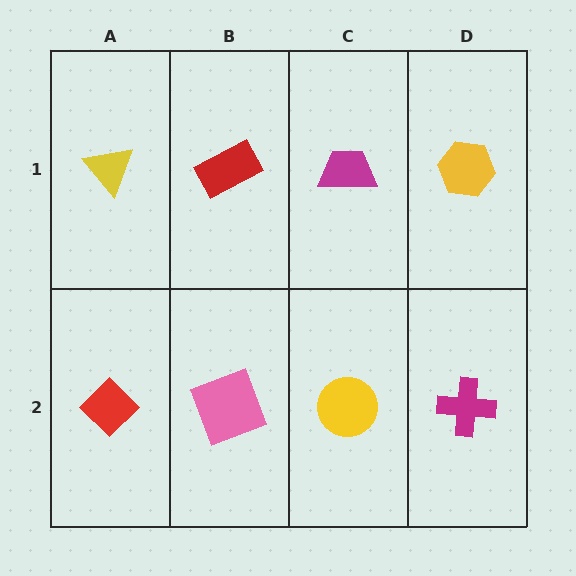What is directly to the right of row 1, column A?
A red rectangle.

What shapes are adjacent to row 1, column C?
A yellow circle (row 2, column C), a red rectangle (row 1, column B), a yellow hexagon (row 1, column D).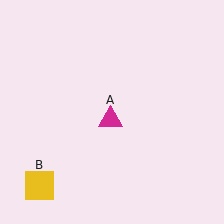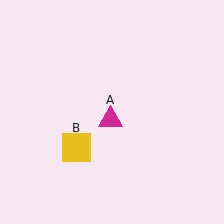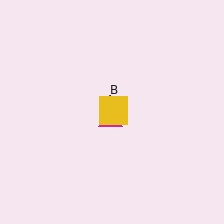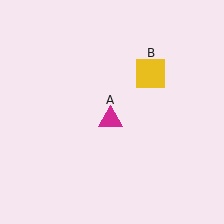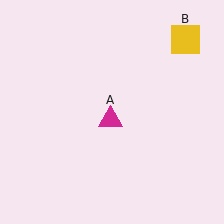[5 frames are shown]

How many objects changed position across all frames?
1 object changed position: yellow square (object B).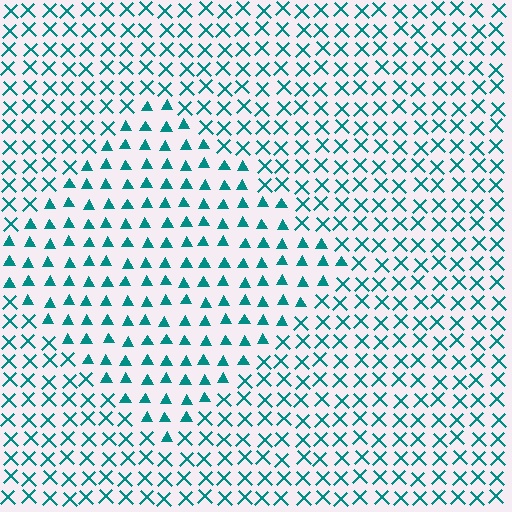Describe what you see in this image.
The image is filled with small teal elements arranged in a uniform grid. A diamond-shaped region contains triangles, while the surrounding area contains X marks. The boundary is defined purely by the change in element shape.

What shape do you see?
I see a diamond.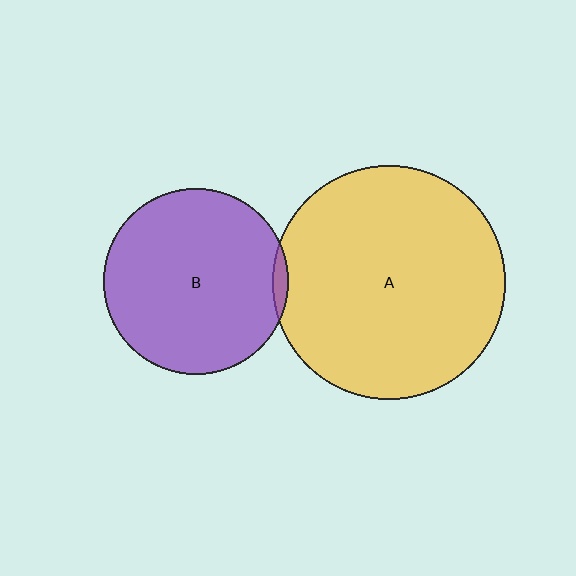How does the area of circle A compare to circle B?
Approximately 1.6 times.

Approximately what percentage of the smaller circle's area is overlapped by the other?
Approximately 5%.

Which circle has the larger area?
Circle A (yellow).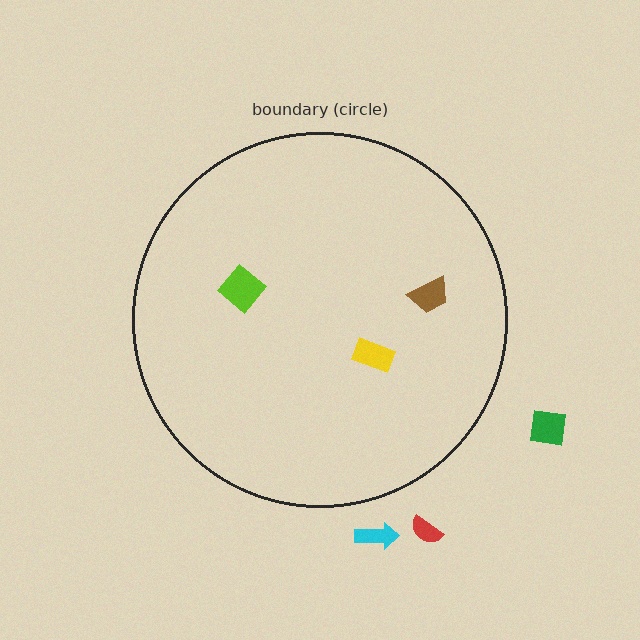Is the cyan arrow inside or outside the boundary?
Outside.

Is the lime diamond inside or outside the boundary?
Inside.